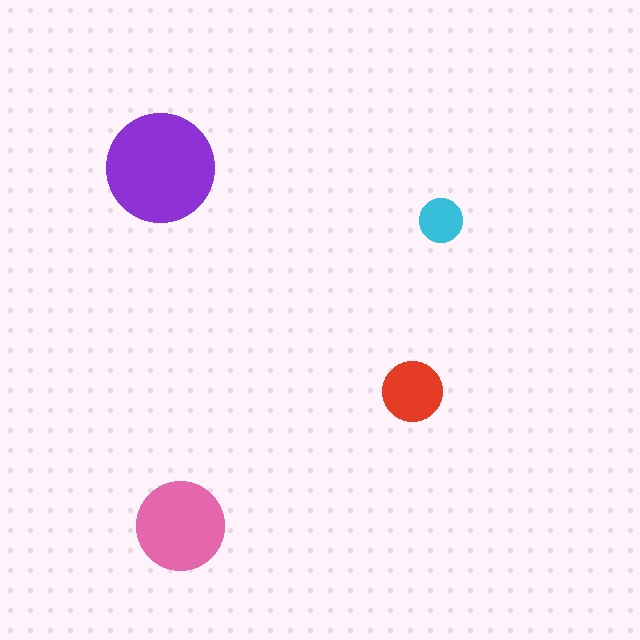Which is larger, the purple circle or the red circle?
The purple one.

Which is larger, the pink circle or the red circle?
The pink one.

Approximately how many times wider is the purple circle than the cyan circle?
About 2.5 times wider.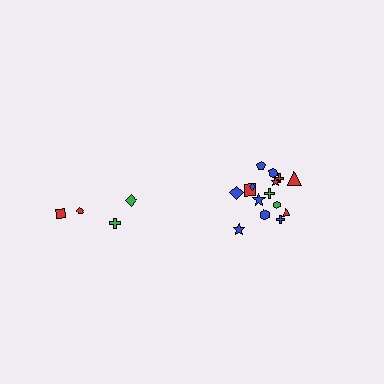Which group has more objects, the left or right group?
The right group.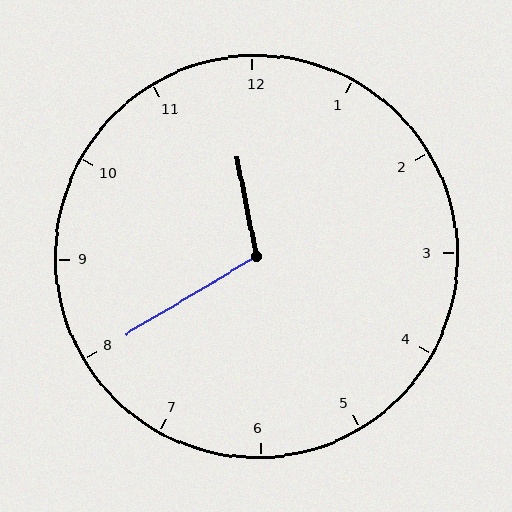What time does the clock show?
11:40.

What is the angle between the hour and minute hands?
Approximately 110 degrees.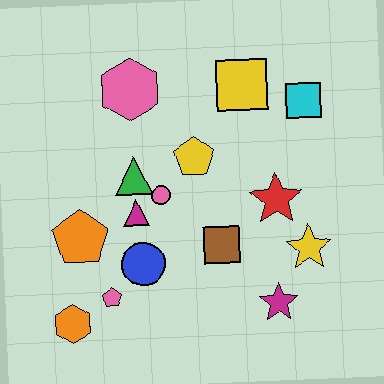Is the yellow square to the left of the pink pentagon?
No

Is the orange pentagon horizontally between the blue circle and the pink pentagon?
No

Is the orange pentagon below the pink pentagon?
No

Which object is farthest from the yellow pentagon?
The orange hexagon is farthest from the yellow pentagon.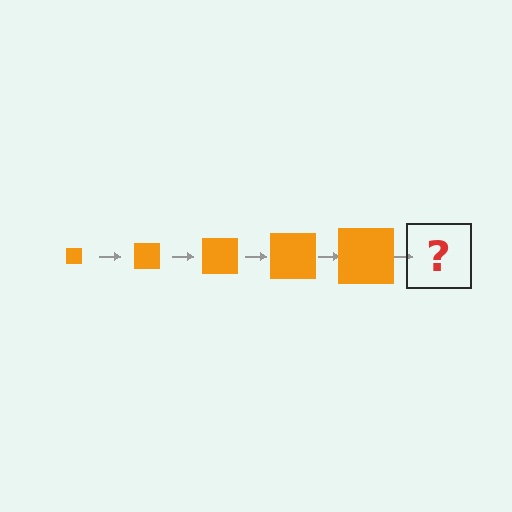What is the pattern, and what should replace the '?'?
The pattern is that the square gets progressively larger each step. The '?' should be an orange square, larger than the previous one.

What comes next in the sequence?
The next element should be an orange square, larger than the previous one.